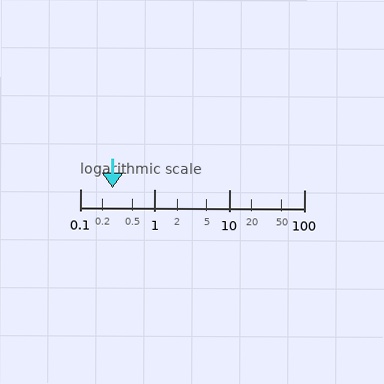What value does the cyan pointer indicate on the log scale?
The pointer indicates approximately 0.27.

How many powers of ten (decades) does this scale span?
The scale spans 3 decades, from 0.1 to 100.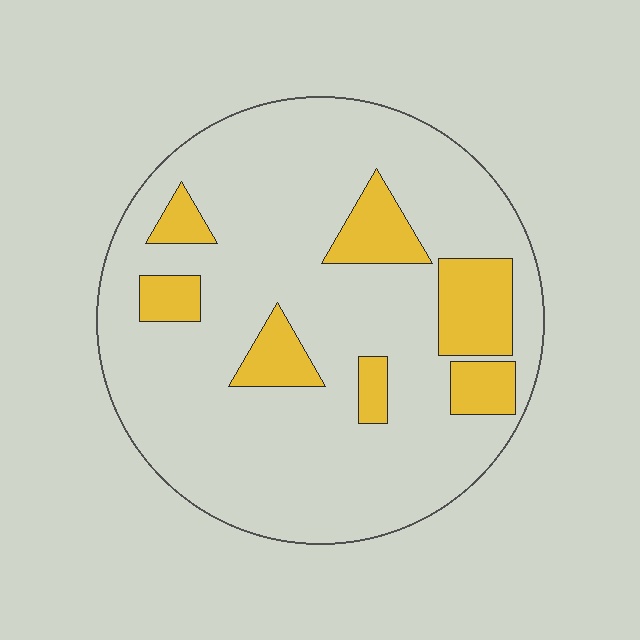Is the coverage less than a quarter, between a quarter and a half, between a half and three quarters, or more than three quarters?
Less than a quarter.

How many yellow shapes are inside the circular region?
7.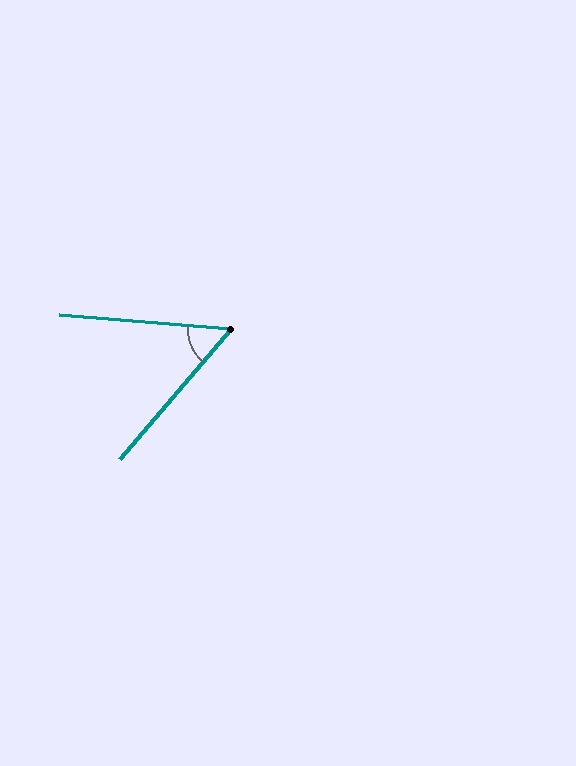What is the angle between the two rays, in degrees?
Approximately 54 degrees.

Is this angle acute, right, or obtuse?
It is acute.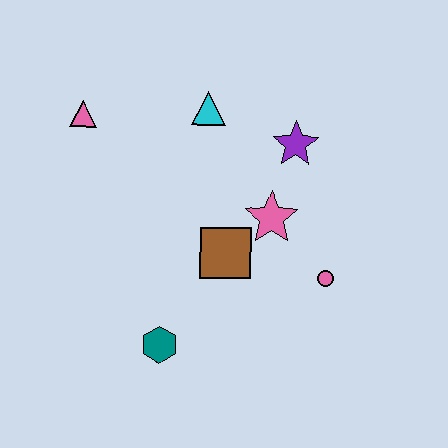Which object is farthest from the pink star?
The pink triangle is farthest from the pink star.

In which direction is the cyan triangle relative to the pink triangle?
The cyan triangle is to the right of the pink triangle.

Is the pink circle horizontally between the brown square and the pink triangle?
No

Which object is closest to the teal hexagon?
The brown square is closest to the teal hexagon.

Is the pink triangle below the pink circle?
No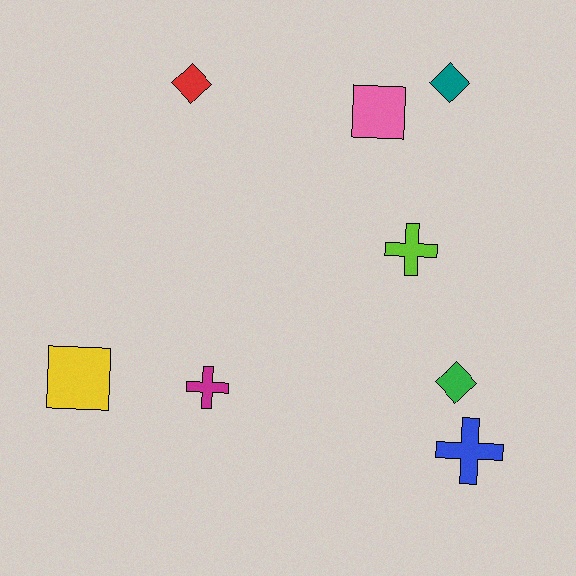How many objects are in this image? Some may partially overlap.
There are 8 objects.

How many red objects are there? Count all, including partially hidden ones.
There is 1 red object.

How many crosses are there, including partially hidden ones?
There are 3 crosses.